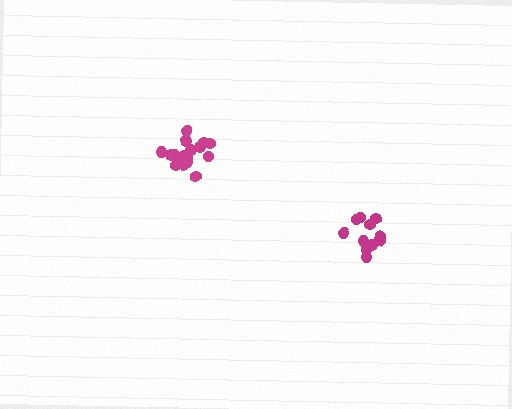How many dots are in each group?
Group 1: 18 dots, Group 2: 13 dots (31 total).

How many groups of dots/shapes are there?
There are 2 groups.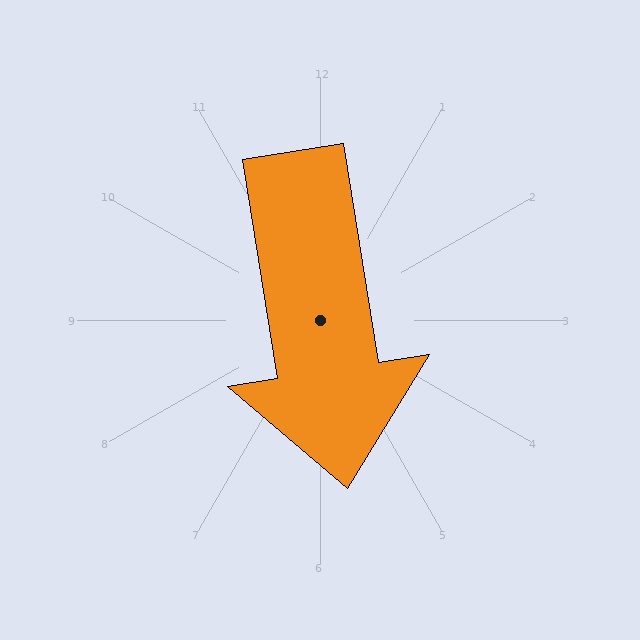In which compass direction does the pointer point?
South.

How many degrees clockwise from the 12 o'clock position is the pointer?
Approximately 171 degrees.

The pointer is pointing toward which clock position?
Roughly 6 o'clock.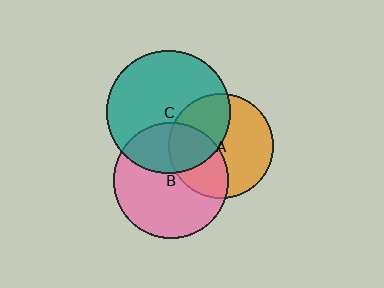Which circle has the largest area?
Circle C (teal).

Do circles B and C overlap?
Yes.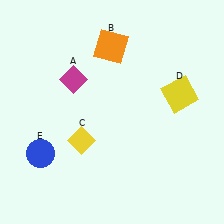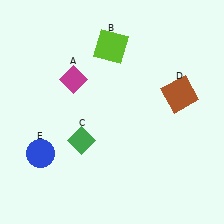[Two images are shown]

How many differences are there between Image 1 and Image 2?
There are 3 differences between the two images.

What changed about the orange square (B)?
In Image 1, B is orange. In Image 2, it changed to lime.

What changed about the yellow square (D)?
In Image 1, D is yellow. In Image 2, it changed to brown.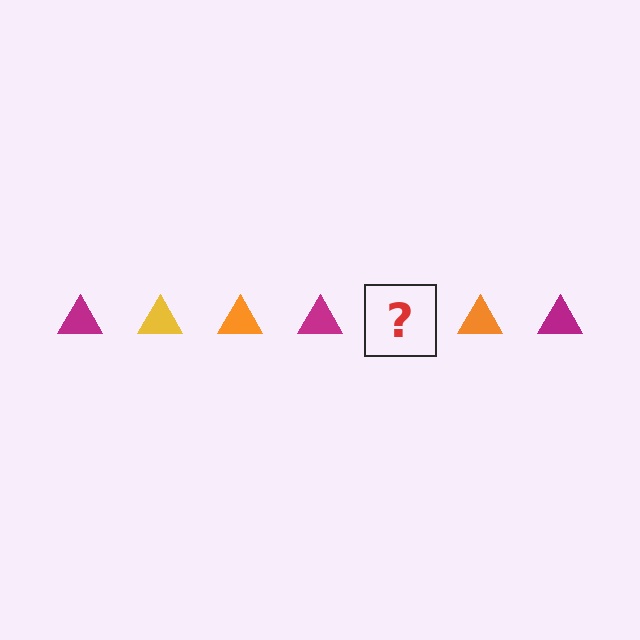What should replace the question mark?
The question mark should be replaced with a yellow triangle.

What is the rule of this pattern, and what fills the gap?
The rule is that the pattern cycles through magenta, yellow, orange triangles. The gap should be filled with a yellow triangle.